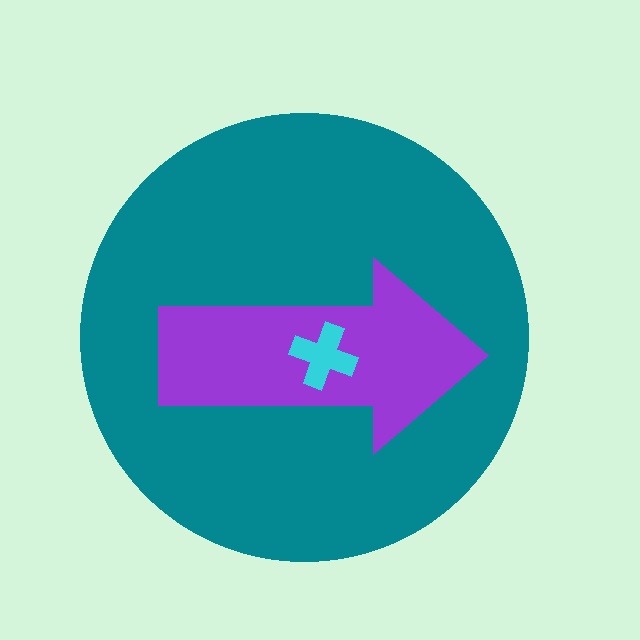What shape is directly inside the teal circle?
The purple arrow.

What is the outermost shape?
The teal circle.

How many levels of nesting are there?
3.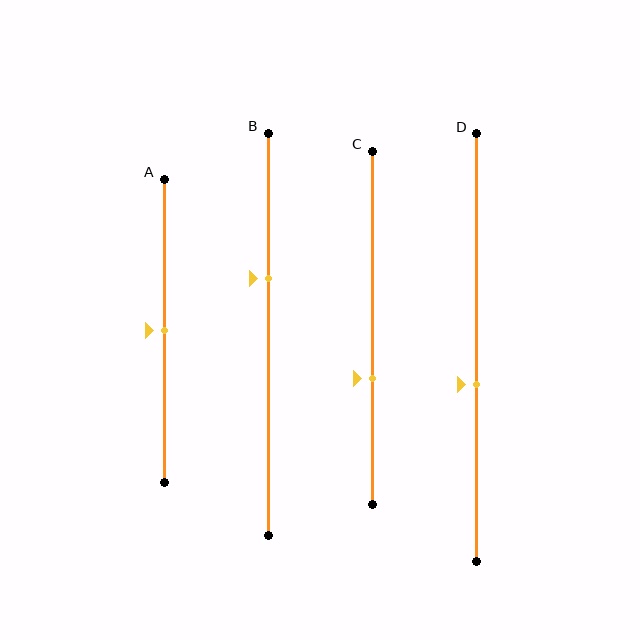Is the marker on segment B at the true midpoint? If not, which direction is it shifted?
No, the marker on segment B is shifted upward by about 14% of the segment length.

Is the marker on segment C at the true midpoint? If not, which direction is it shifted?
No, the marker on segment C is shifted downward by about 14% of the segment length.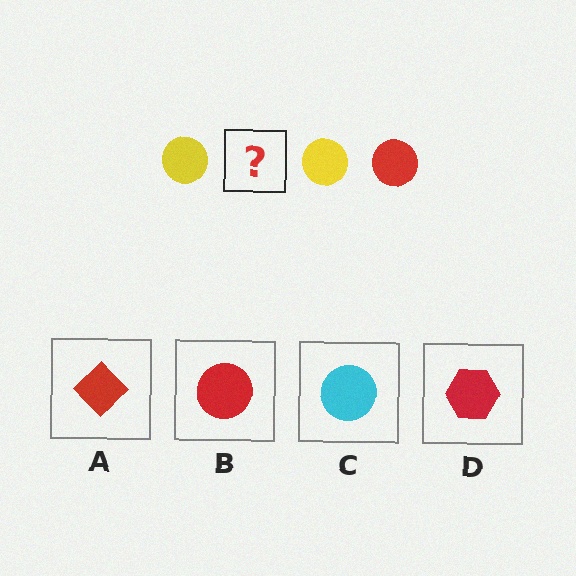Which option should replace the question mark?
Option B.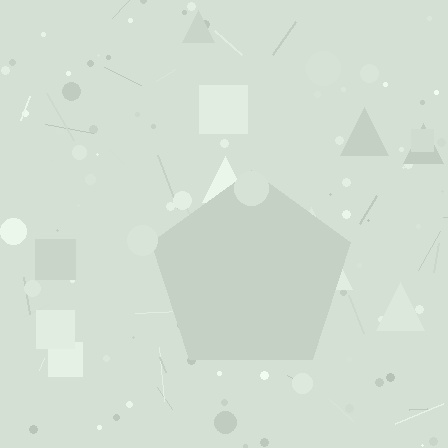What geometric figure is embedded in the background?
A pentagon is embedded in the background.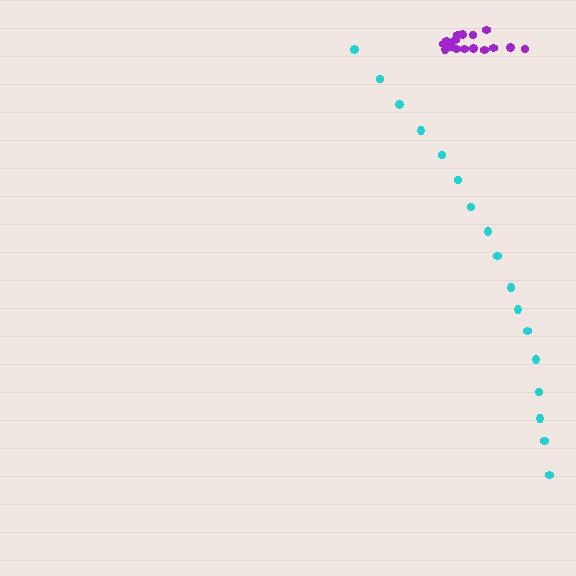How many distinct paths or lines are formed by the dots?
There are 2 distinct paths.